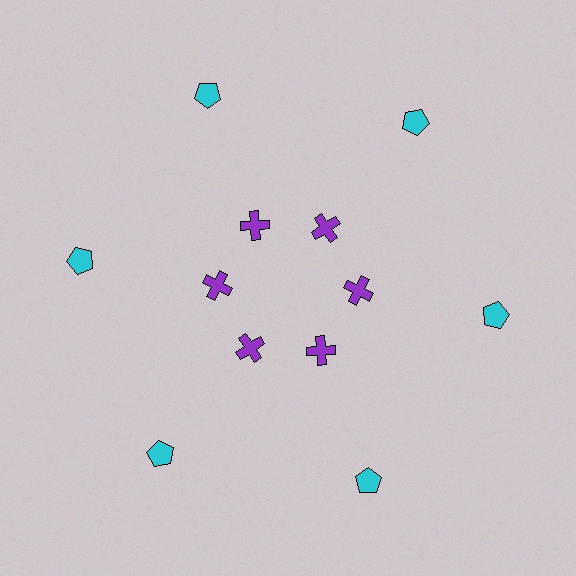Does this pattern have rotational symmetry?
Yes, this pattern has 6-fold rotational symmetry. It looks the same after rotating 60 degrees around the center.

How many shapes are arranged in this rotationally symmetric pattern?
There are 12 shapes, arranged in 6 groups of 2.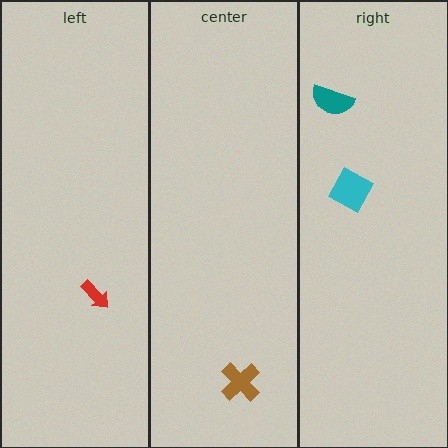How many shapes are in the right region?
2.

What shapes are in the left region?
The red arrow.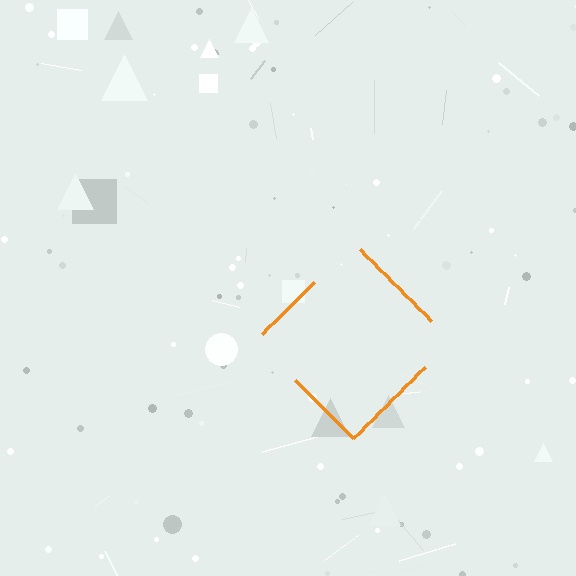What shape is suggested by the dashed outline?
The dashed outline suggests a diamond.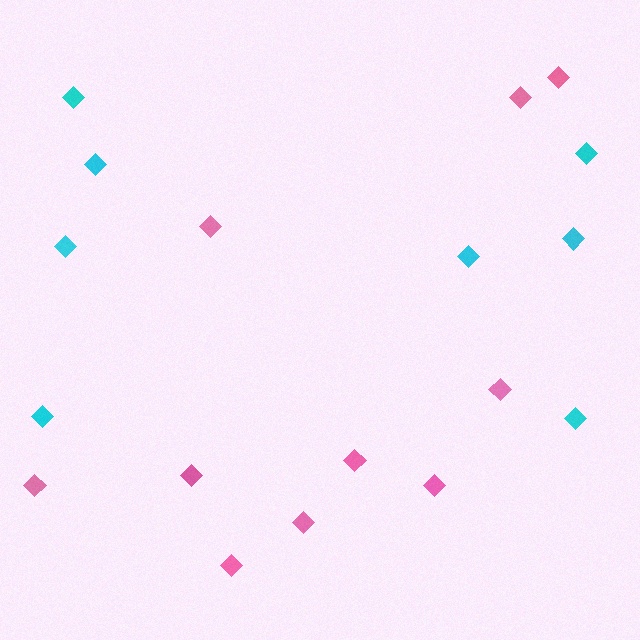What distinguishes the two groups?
There are 2 groups: one group of cyan diamonds (8) and one group of pink diamonds (10).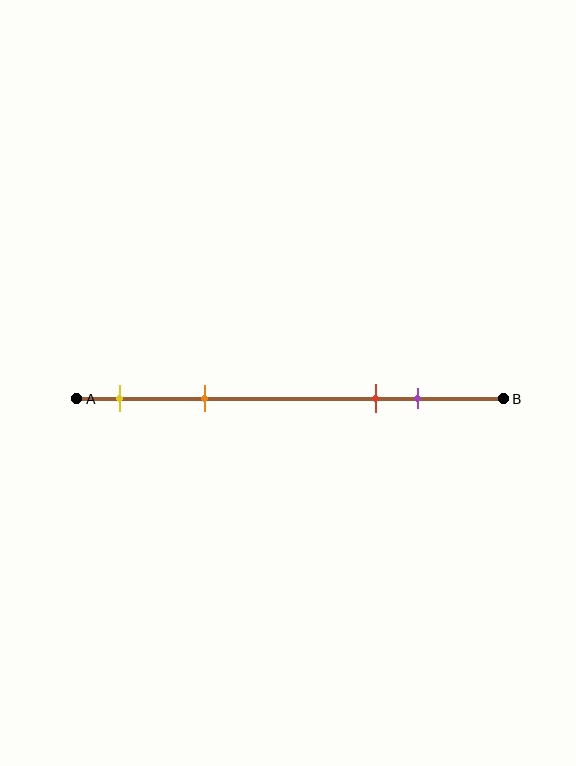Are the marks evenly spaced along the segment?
No, the marks are not evenly spaced.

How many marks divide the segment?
There are 4 marks dividing the segment.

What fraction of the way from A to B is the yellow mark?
The yellow mark is approximately 10% (0.1) of the way from A to B.